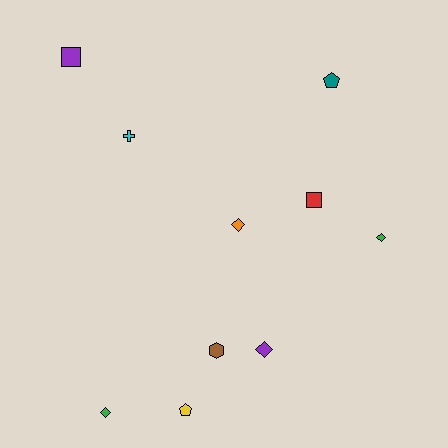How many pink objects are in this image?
There are no pink objects.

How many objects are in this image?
There are 10 objects.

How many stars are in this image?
There are no stars.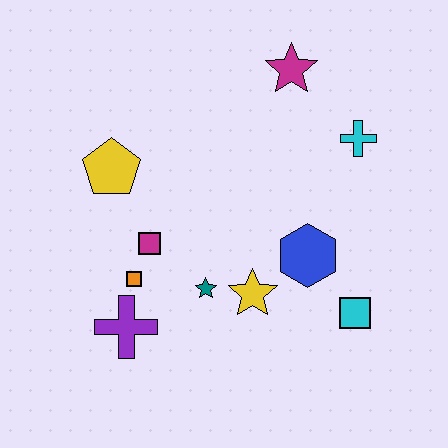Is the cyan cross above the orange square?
Yes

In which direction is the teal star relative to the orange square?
The teal star is to the right of the orange square.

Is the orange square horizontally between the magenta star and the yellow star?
No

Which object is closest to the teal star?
The yellow star is closest to the teal star.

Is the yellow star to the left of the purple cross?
No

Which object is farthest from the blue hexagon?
The yellow pentagon is farthest from the blue hexagon.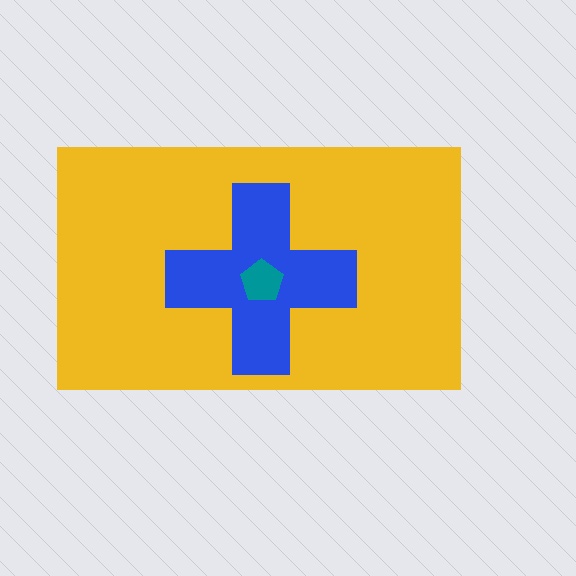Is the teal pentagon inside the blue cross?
Yes.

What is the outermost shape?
The yellow rectangle.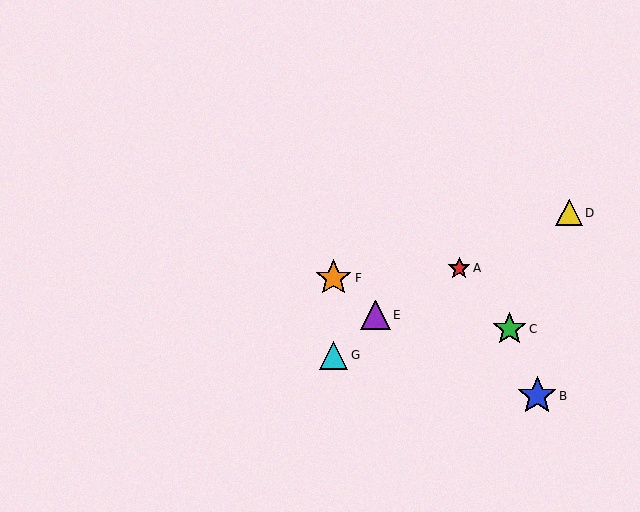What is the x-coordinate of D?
Object D is at x≈569.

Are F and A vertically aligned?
No, F is at x≈333 and A is at x≈459.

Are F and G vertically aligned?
Yes, both are at x≈333.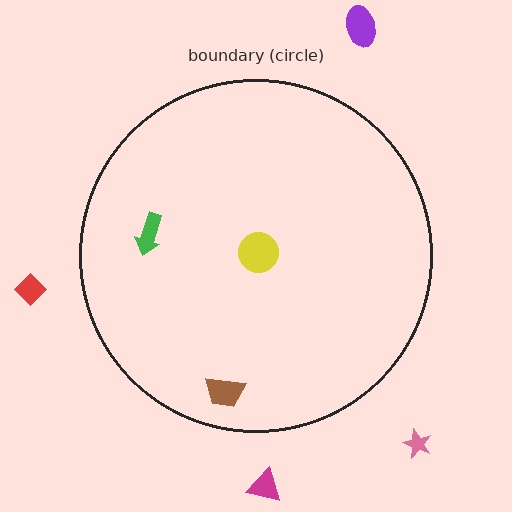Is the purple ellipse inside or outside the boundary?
Outside.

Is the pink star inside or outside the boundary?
Outside.